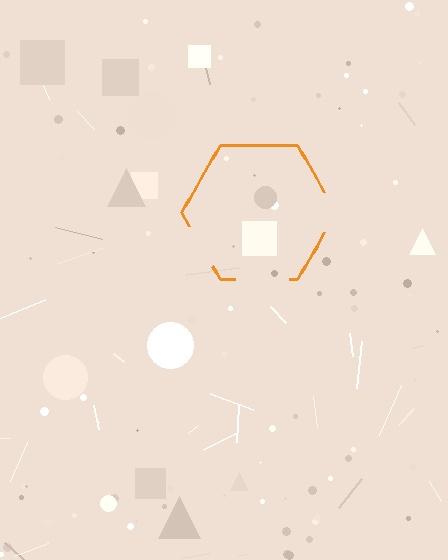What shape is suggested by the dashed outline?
The dashed outline suggests a hexagon.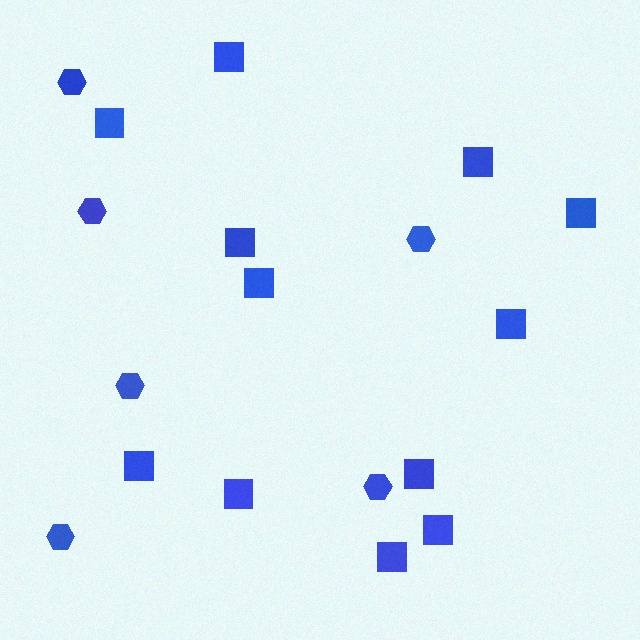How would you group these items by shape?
There are 2 groups: one group of hexagons (6) and one group of squares (12).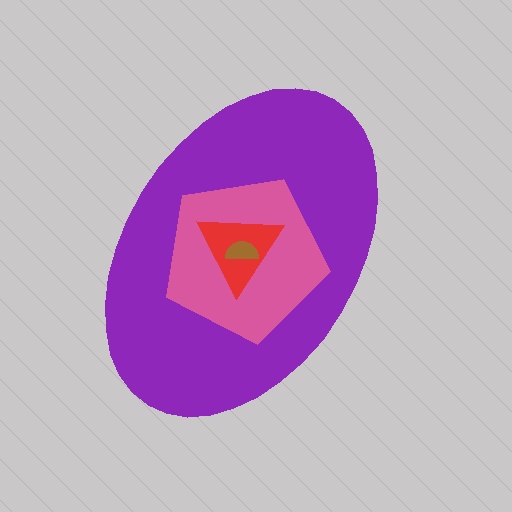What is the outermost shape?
The purple ellipse.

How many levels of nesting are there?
4.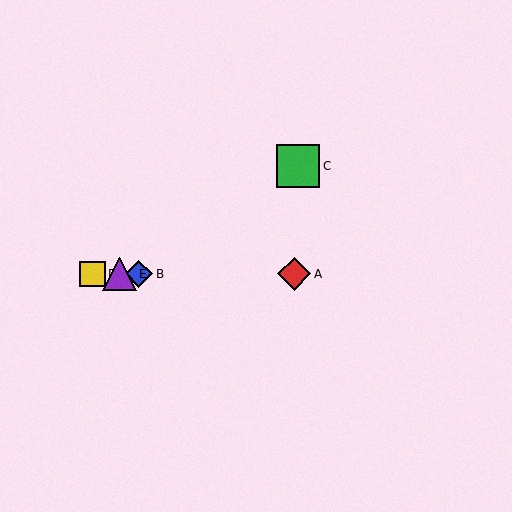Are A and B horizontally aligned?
Yes, both are at y≈274.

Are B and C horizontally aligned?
No, B is at y≈274 and C is at y≈166.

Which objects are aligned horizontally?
Objects A, B, D, E are aligned horizontally.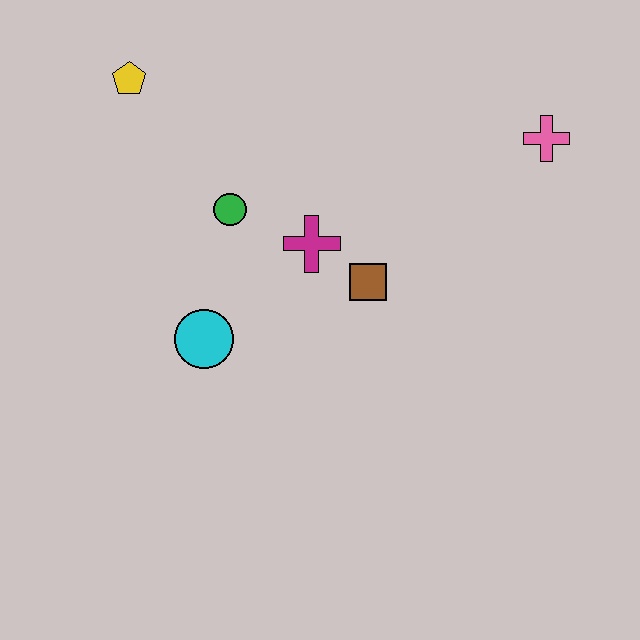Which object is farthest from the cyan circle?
The pink cross is farthest from the cyan circle.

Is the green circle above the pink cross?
No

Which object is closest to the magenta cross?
The brown square is closest to the magenta cross.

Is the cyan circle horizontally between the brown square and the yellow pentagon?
Yes